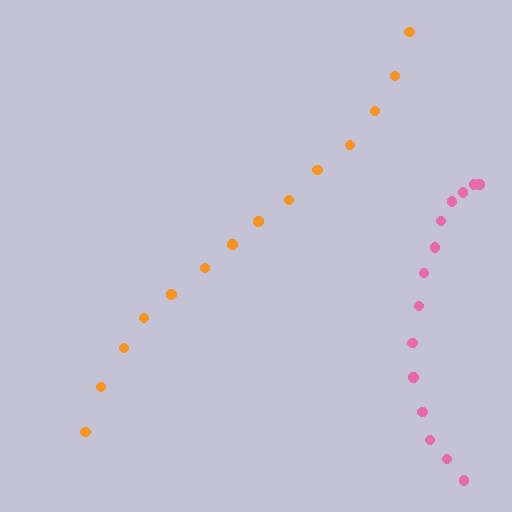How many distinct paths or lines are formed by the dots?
There are 2 distinct paths.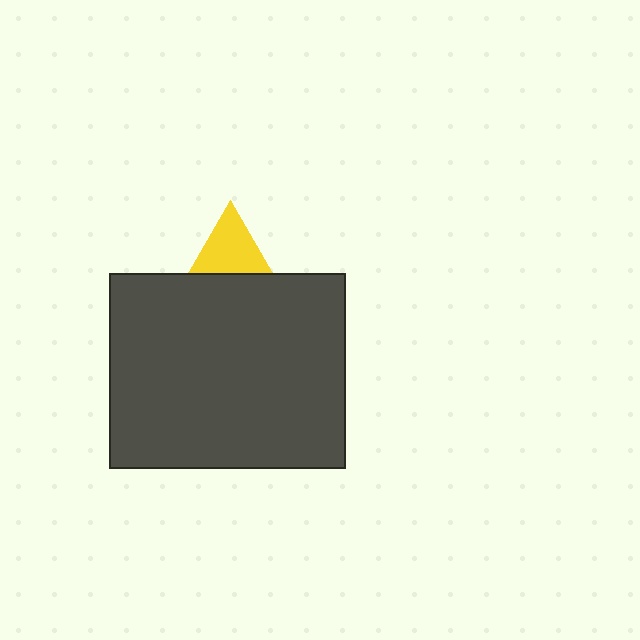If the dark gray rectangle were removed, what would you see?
You would see the complete yellow triangle.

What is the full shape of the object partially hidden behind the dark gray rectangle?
The partially hidden object is a yellow triangle.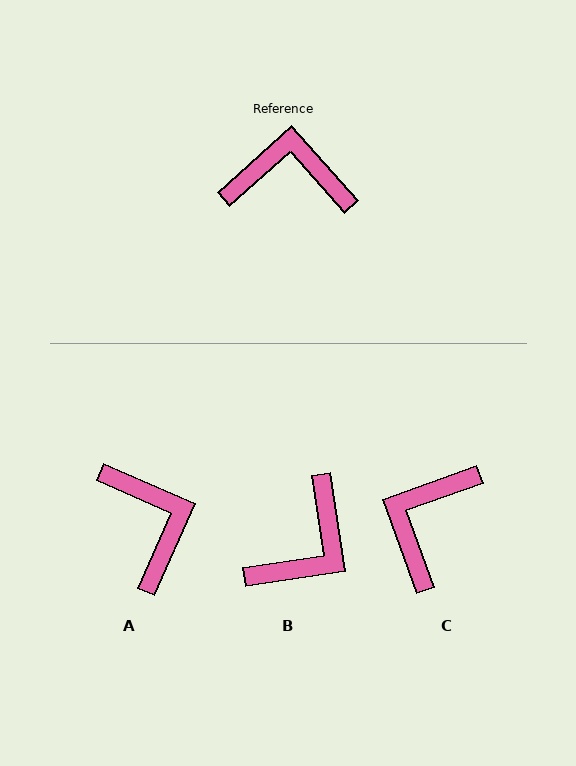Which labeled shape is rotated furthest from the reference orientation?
B, about 123 degrees away.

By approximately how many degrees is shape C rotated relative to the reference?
Approximately 68 degrees counter-clockwise.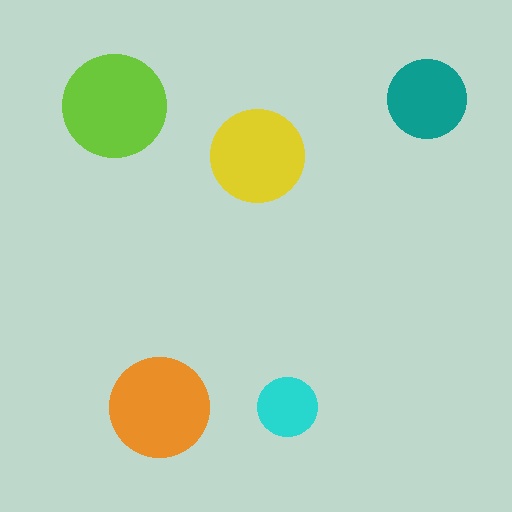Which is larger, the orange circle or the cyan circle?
The orange one.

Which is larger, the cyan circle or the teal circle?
The teal one.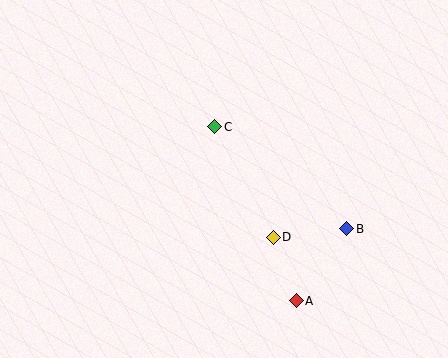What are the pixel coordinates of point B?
Point B is at (347, 229).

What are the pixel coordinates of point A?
Point A is at (296, 301).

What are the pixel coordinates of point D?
Point D is at (273, 237).